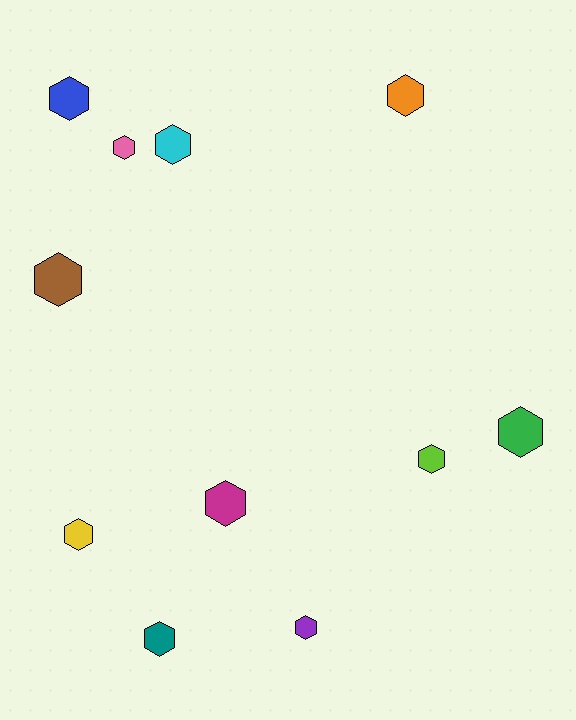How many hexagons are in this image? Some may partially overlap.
There are 11 hexagons.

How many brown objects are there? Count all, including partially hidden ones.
There is 1 brown object.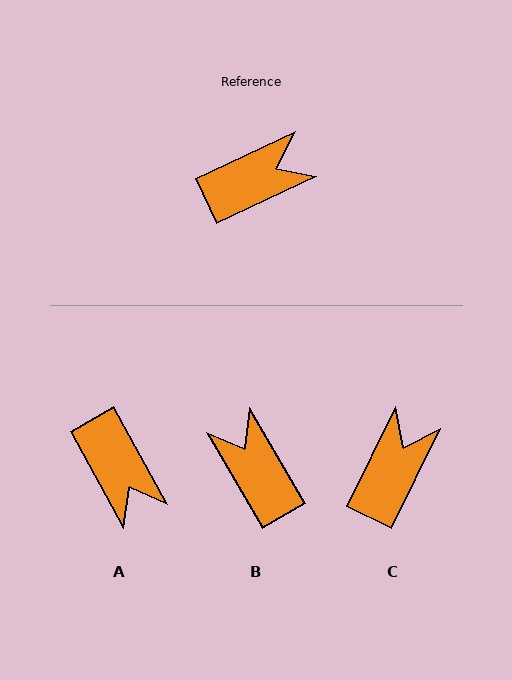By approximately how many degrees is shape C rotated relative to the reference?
Approximately 39 degrees counter-clockwise.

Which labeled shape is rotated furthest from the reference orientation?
B, about 95 degrees away.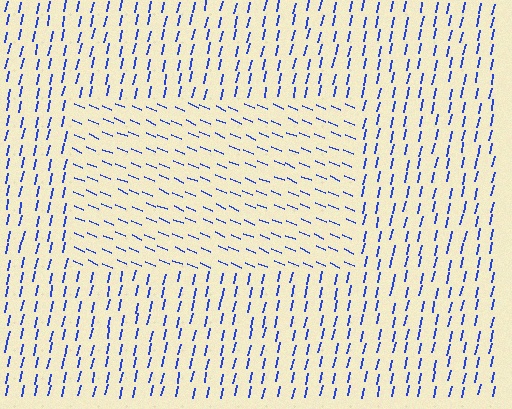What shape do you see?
I see a rectangle.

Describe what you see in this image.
The image is filled with small blue line segments. A rectangle region in the image has lines oriented differently from the surrounding lines, creating a visible texture boundary.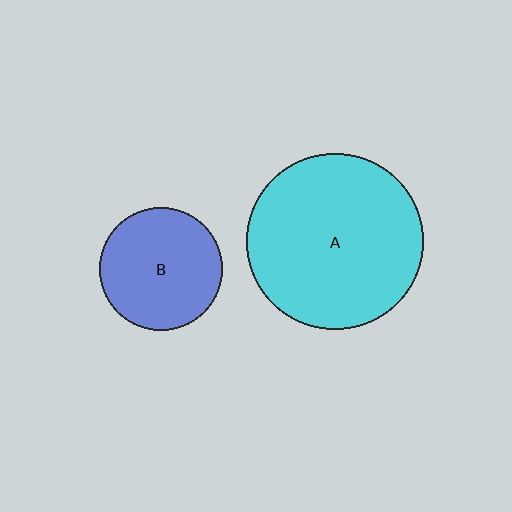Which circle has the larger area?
Circle A (cyan).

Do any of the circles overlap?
No, none of the circles overlap.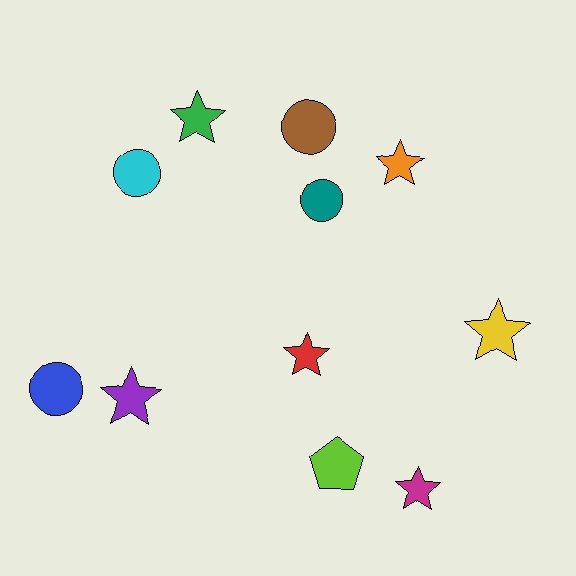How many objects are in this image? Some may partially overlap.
There are 11 objects.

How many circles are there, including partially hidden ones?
There are 4 circles.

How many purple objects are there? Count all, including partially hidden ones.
There is 1 purple object.